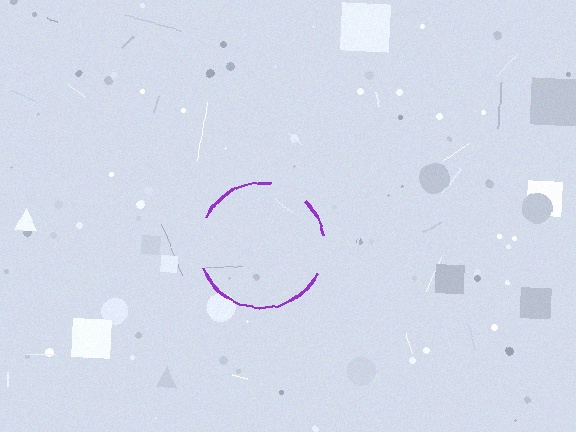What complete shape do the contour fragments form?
The contour fragments form a circle.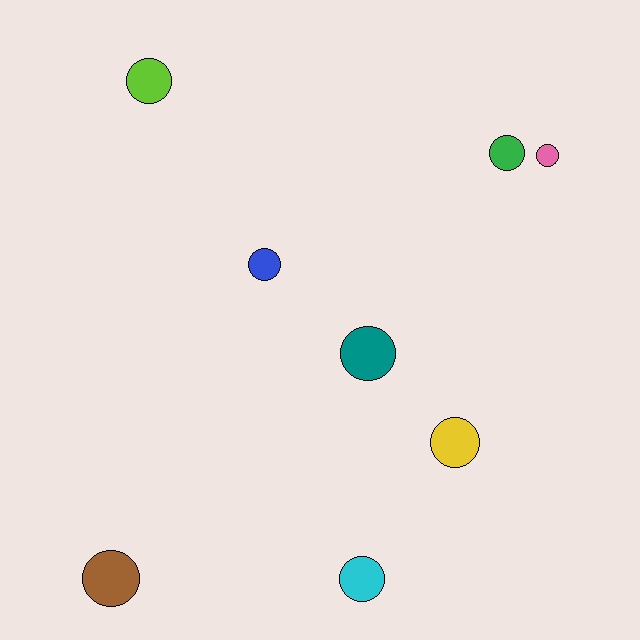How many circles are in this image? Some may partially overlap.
There are 8 circles.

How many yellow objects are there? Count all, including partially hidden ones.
There is 1 yellow object.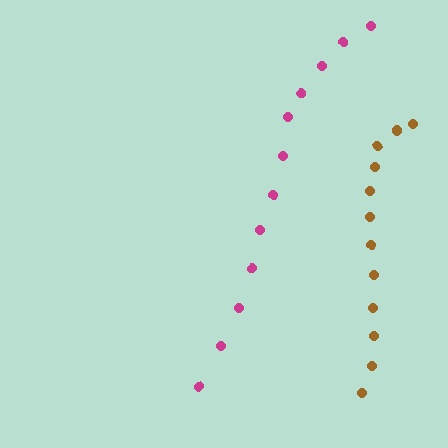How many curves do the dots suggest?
There are 2 distinct paths.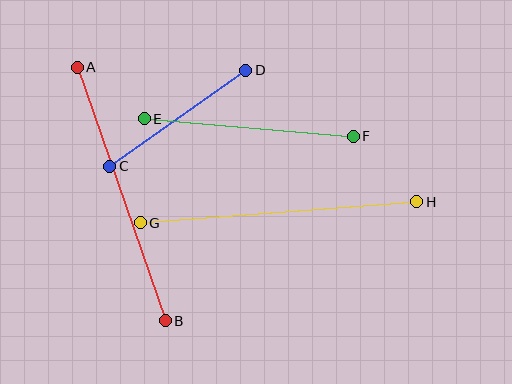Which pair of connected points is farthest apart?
Points G and H are farthest apart.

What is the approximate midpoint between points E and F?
The midpoint is at approximately (249, 127) pixels.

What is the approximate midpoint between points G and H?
The midpoint is at approximately (279, 212) pixels.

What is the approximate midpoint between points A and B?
The midpoint is at approximately (121, 194) pixels.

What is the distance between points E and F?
The distance is approximately 210 pixels.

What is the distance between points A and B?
The distance is approximately 269 pixels.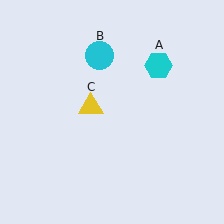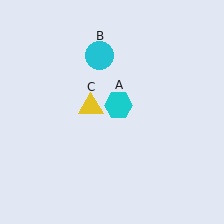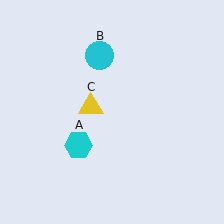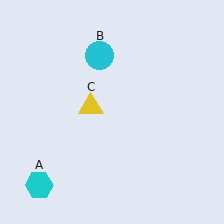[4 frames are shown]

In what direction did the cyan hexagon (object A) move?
The cyan hexagon (object A) moved down and to the left.